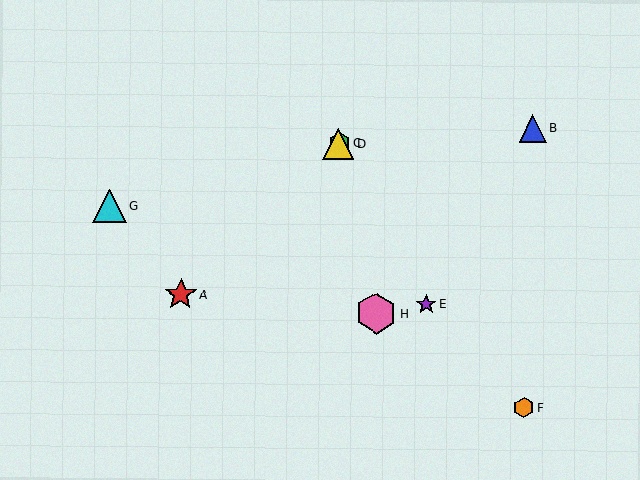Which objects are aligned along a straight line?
Objects A, C, D are aligned along a straight line.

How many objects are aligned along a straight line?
3 objects (A, C, D) are aligned along a straight line.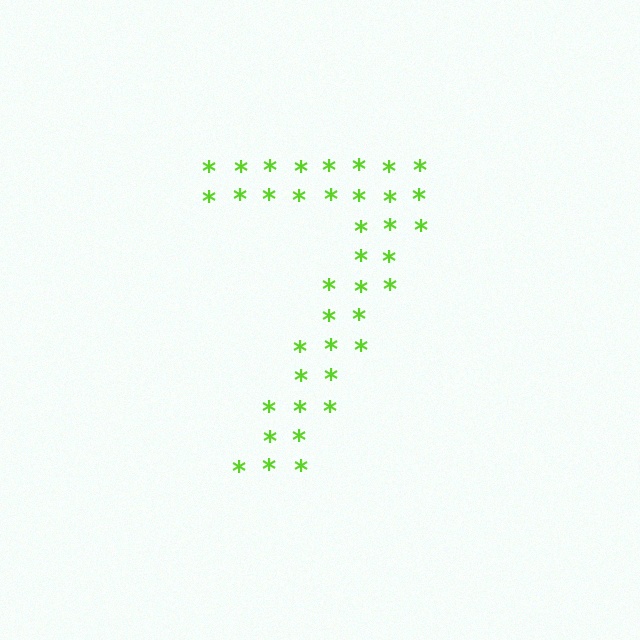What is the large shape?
The large shape is the digit 7.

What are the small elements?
The small elements are asterisks.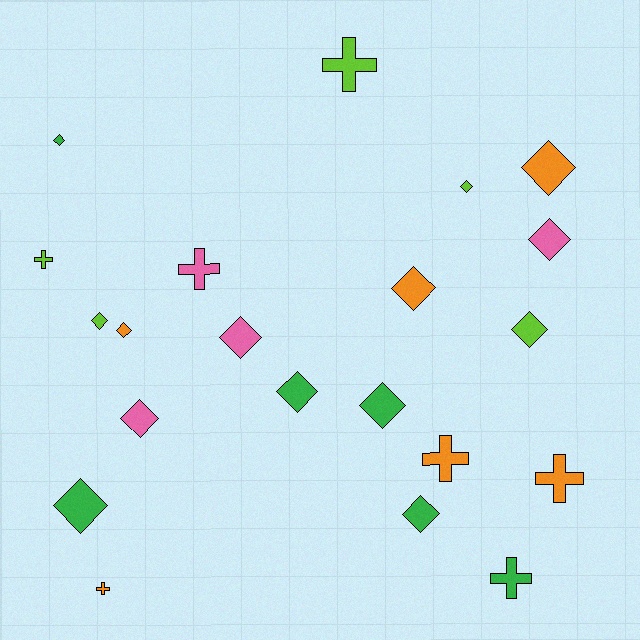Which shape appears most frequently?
Diamond, with 14 objects.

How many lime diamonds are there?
There are 3 lime diamonds.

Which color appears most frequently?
Orange, with 6 objects.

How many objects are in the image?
There are 21 objects.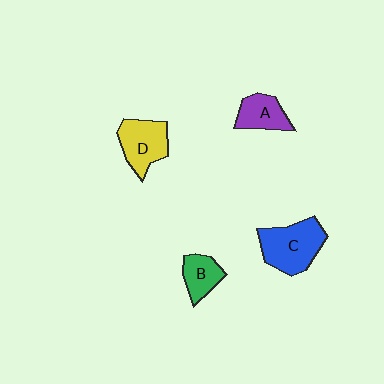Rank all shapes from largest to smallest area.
From largest to smallest: C (blue), D (yellow), A (purple), B (green).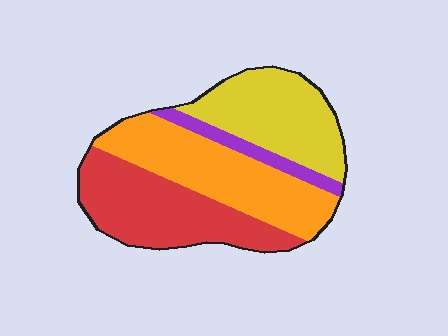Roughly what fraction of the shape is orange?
Orange takes up between a sixth and a third of the shape.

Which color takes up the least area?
Purple, at roughly 5%.